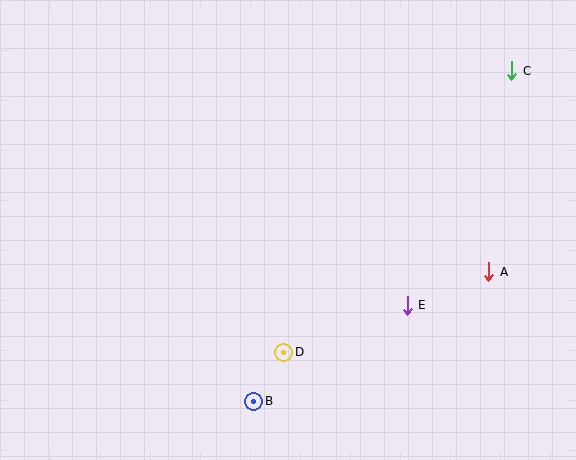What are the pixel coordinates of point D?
Point D is at (284, 352).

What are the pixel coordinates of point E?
Point E is at (407, 305).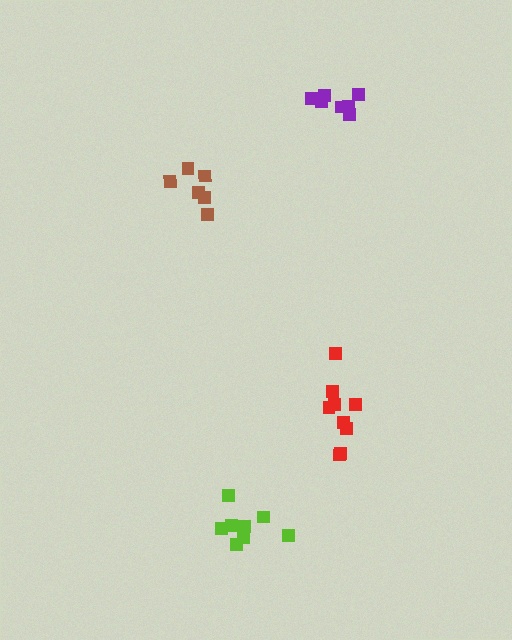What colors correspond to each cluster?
The clusters are colored: brown, red, lime, purple.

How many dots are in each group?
Group 1: 6 dots, Group 2: 9 dots, Group 3: 8 dots, Group 4: 7 dots (30 total).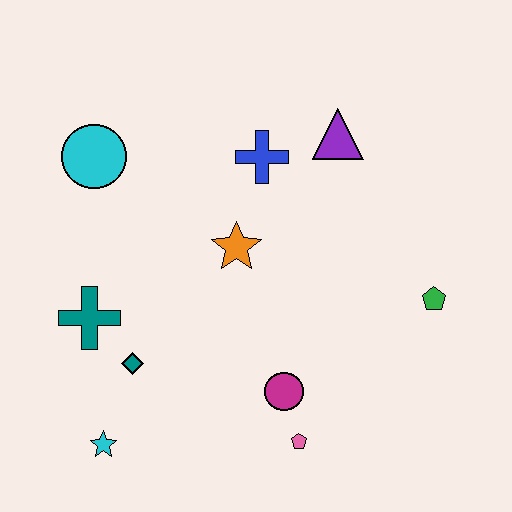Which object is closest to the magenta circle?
The pink pentagon is closest to the magenta circle.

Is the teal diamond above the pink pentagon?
Yes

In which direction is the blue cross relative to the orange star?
The blue cross is above the orange star.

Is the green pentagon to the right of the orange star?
Yes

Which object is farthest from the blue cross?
The cyan star is farthest from the blue cross.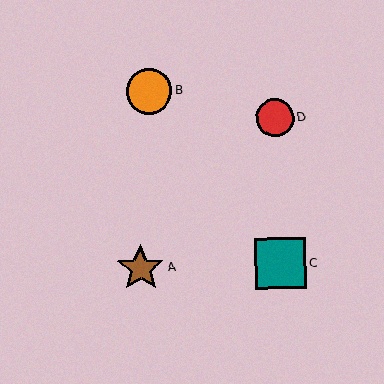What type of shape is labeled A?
Shape A is a brown star.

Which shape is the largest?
The teal square (labeled C) is the largest.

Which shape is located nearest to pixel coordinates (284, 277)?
The teal square (labeled C) at (281, 263) is nearest to that location.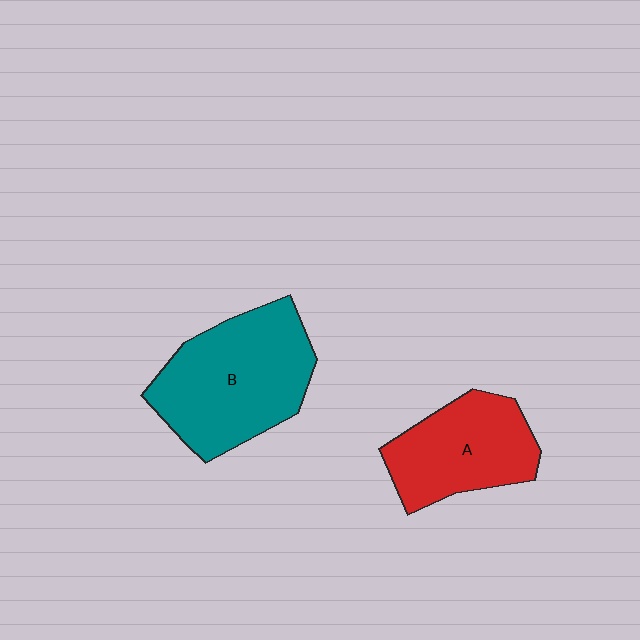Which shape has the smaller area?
Shape A (red).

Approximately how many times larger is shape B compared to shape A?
Approximately 1.4 times.